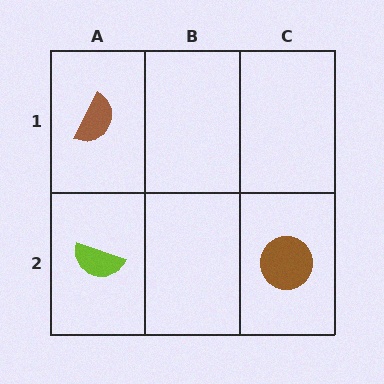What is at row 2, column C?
A brown circle.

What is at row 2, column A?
A lime semicircle.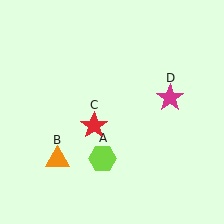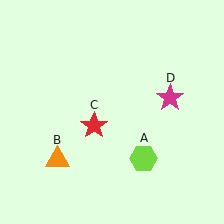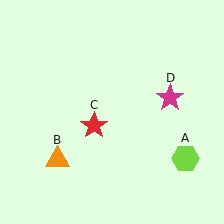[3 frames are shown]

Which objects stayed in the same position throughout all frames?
Orange triangle (object B) and red star (object C) and magenta star (object D) remained stationary.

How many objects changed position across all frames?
1 object changed position: lime hexagon (object A).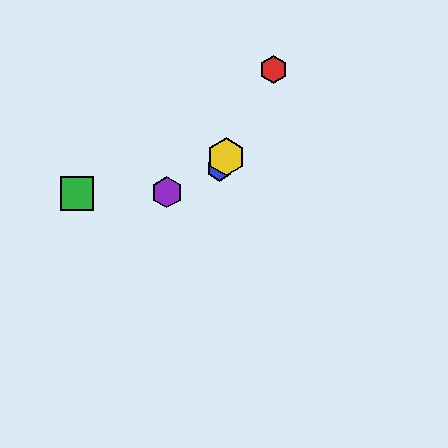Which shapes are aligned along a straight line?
The red hexagon, the blue hexagon, the yellow hexagon are aligned along a straight line.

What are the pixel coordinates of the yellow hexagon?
The yellow hexagon is at (226, 157).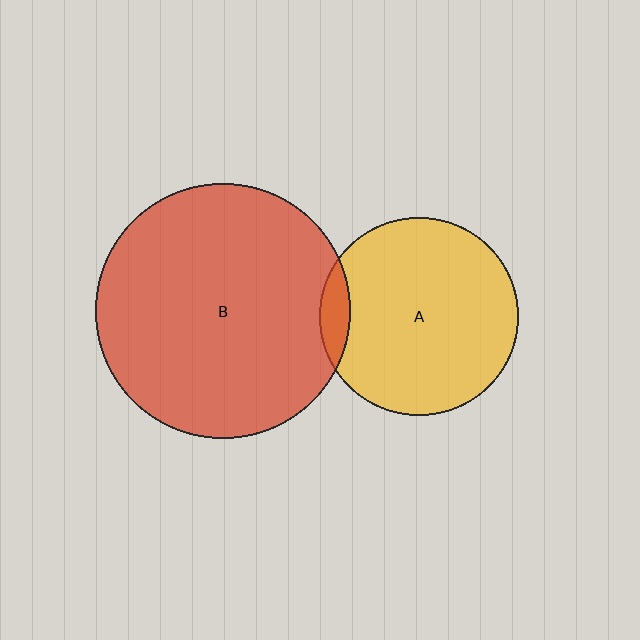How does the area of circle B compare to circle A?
Approximately 1.7 times.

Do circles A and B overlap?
Yes.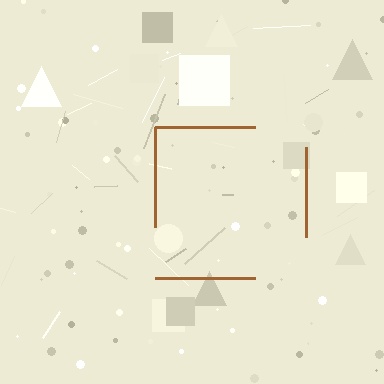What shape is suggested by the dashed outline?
The dashed outline suggests a square.